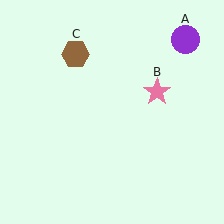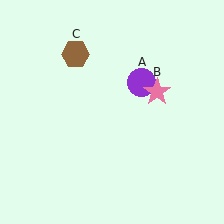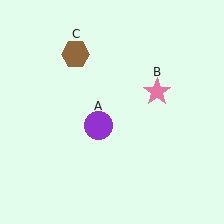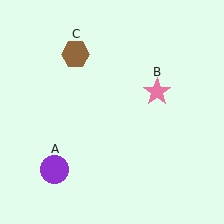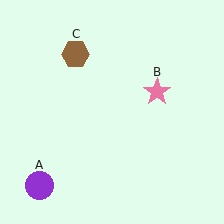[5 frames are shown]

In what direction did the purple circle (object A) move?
The purple circle (object A) moved down and to the left.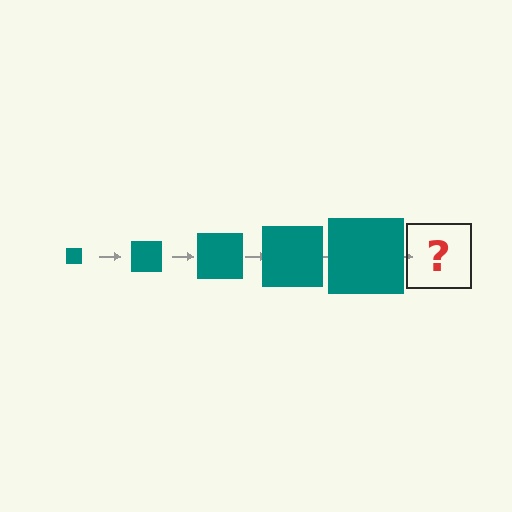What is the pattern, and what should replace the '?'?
The pattern is that the square gets progressively larger each step. The '?' should be a teal square, larger than the previous one.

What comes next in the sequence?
The next element should be a teal square, larger than the previous one.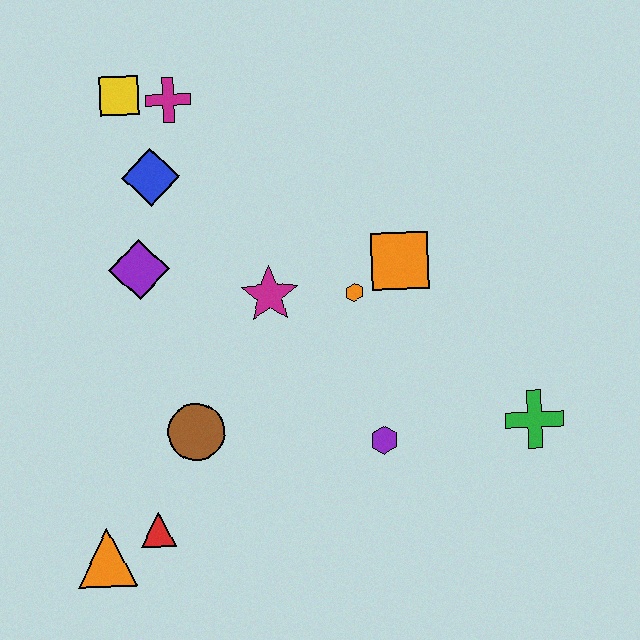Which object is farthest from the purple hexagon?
The yellow square is farthest from the purple hexagon.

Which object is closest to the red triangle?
The orange triangle is closest to the red triangle.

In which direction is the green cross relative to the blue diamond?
The green cross is to the right of the blue diamond.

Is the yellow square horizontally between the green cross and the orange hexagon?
No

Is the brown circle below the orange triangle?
No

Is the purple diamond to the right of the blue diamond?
No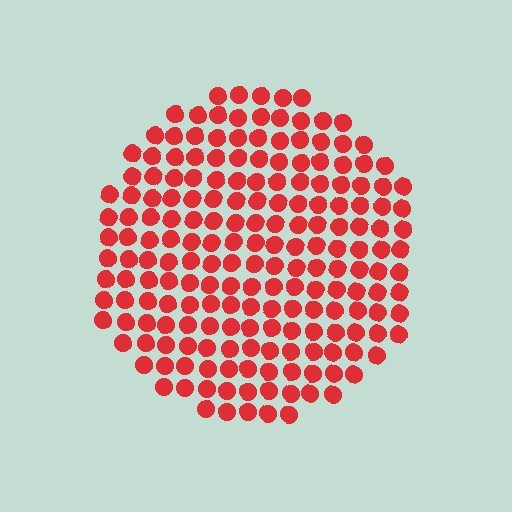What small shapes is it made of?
It is made of small circles.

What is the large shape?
The large shape is a circle.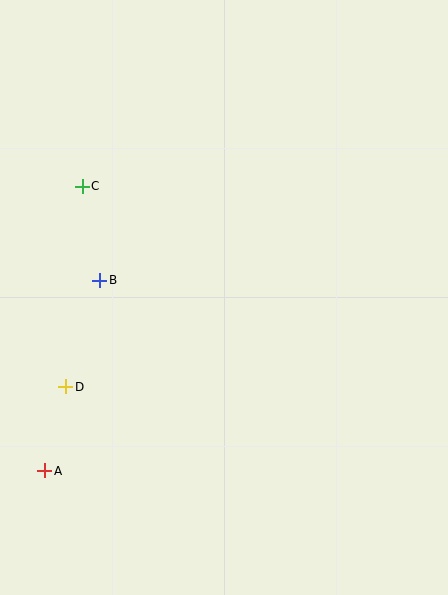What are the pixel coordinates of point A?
Point A is at (45, 471).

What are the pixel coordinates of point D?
Point D is at (66, 387).